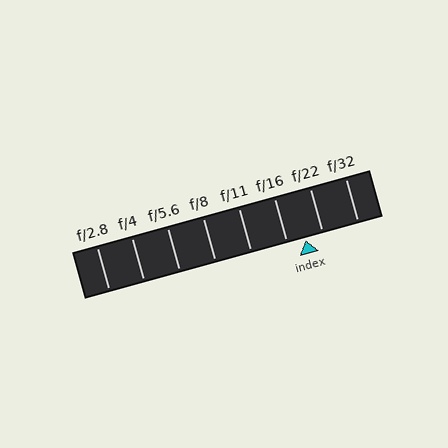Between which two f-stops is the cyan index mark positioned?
The index mark is between f/16 and f/22.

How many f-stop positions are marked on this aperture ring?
There are 8 f-stop positions marked.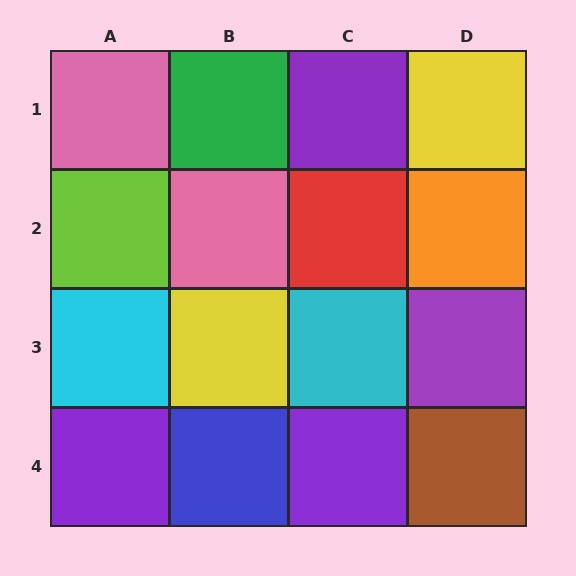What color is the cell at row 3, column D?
Purple.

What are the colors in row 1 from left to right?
Pink, green, purple, yellow.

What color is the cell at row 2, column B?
Pink.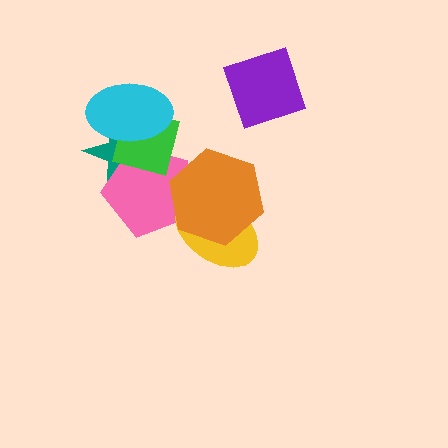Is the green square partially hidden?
Yes, it is partially covered by another shape.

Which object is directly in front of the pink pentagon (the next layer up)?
The green square is directly in front of the pink pentagon.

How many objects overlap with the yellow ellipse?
2 objects overlap with the yellow ellipse.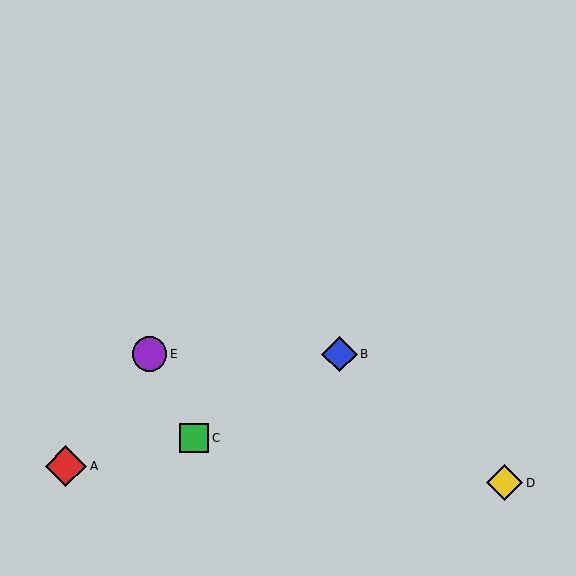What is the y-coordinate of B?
Object B is at y≈354.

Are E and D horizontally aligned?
No, E is at y≈354 and D is at y≈483.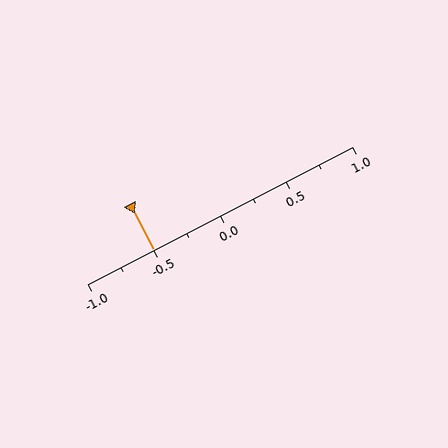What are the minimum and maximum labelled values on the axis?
The axis runs from -1.0 to 1.0.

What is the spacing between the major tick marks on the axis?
The major ticks are spaced 0.5 apart.